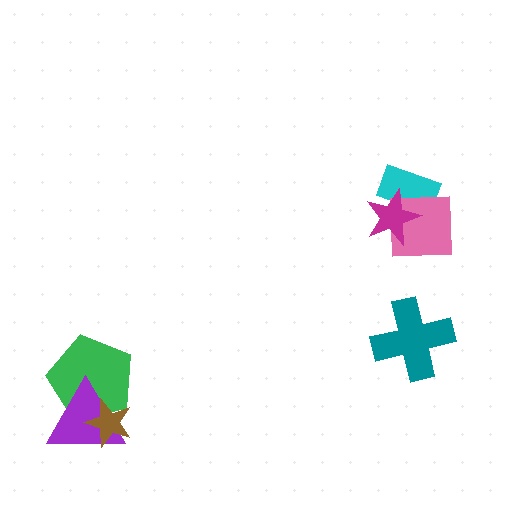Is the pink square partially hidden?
Yes, it is partially covered by another shape.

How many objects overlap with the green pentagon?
2 objects overlap with the green pentagon.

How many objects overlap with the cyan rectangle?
2 objects overlap with the cyan rectangle.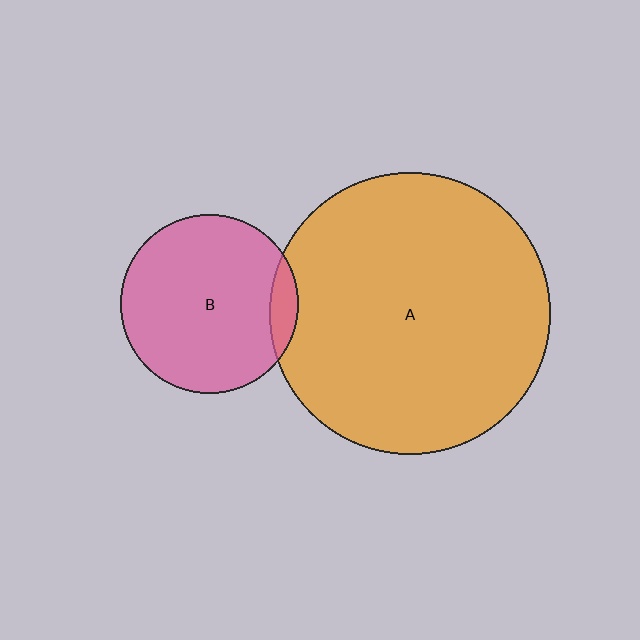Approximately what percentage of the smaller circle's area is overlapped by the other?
Approximately 10%.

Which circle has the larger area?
Circle A (orange).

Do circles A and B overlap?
Yes.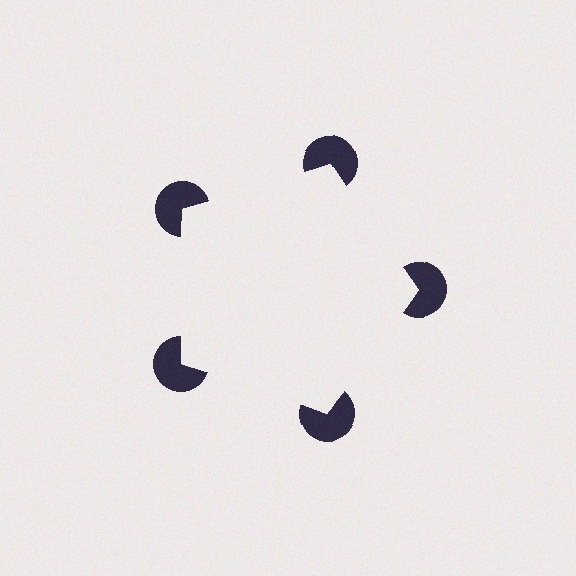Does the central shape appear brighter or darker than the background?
It typically appears slightly brighter than the background, even though no actual brightness change is drawn.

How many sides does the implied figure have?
5 sides.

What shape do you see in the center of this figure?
An illusory pentagon — its edges are inferred from the aligned wedge cuts in the pac-man discs, not physically drawn.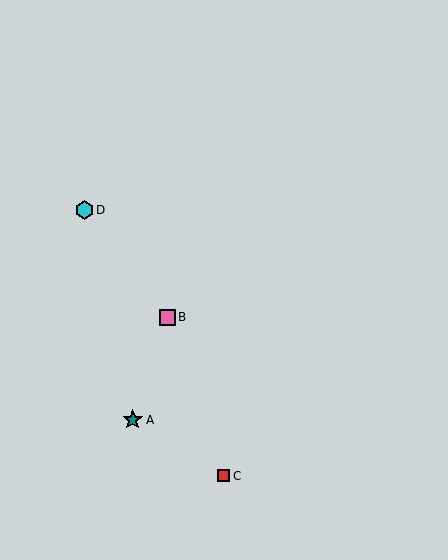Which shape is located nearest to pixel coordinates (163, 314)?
The pink square (labeled B) at (168, 317) is nearest to that location.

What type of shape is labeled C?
Shape C is a red square.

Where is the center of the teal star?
The center of the teal star is at (133, 420).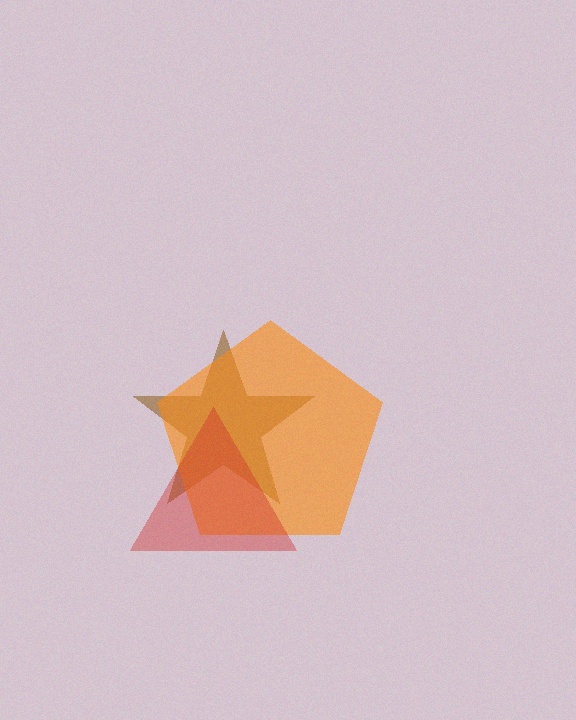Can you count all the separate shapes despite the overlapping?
Yes, there are 3 separate shapes.